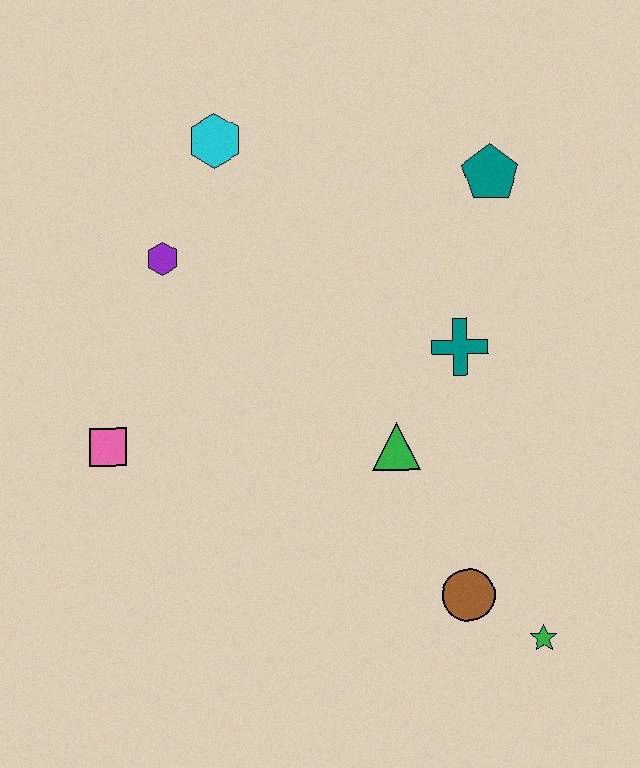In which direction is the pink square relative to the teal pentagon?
The pink square is to the left of the teal pentagon.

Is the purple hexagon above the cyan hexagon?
No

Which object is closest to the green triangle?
The teal cross is closest to the green triangle.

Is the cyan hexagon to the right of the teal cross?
No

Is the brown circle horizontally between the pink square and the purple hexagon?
No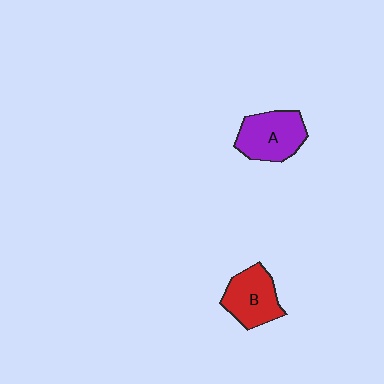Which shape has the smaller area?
Shape B (red).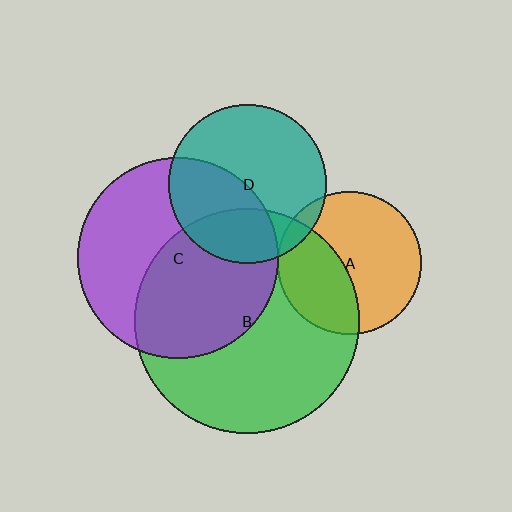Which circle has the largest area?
Circle B (green).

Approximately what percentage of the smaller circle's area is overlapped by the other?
Approximately 5%.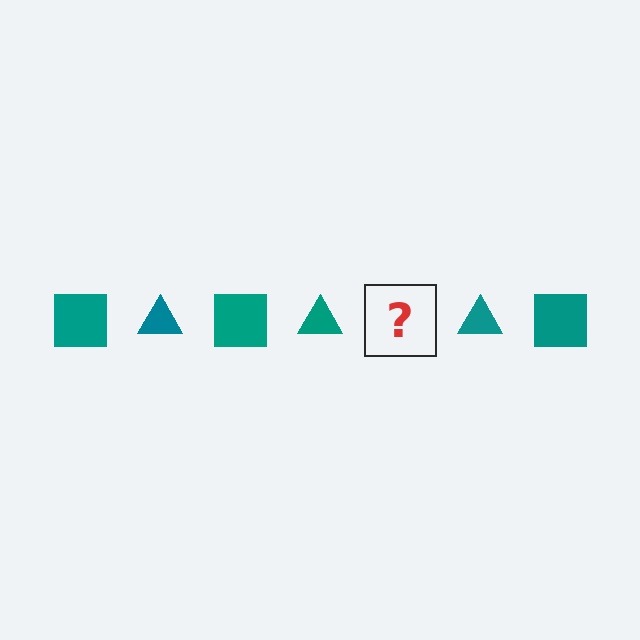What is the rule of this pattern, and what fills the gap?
The rule is that the pattern cycles through square, triangle shapes in teal. The gap should be filled with a teal square.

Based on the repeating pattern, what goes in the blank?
The blank should be a teal square.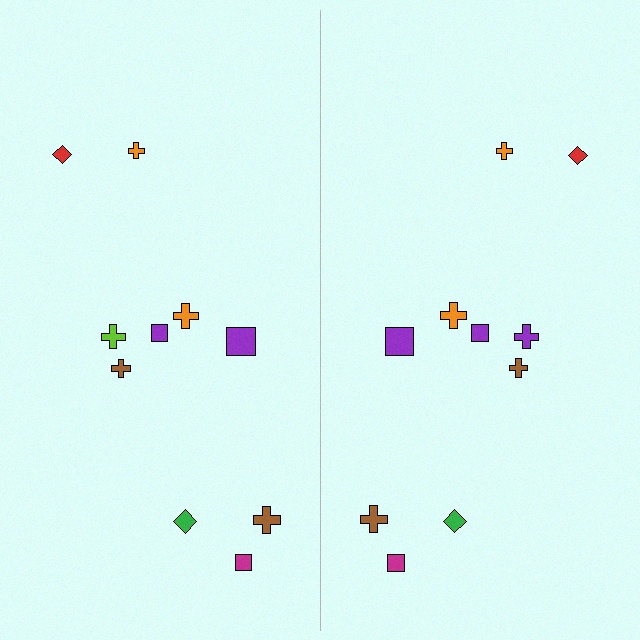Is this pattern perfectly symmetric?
No, the pattern is not perfectly symmetric. The purple cross on the right side breaks the symmetry — its mirror counterpart is lime.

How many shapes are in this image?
There are 20 shapes in this image.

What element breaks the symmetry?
The purple cross on the right side breaks the symmetry — its mirror counterpart is lime.